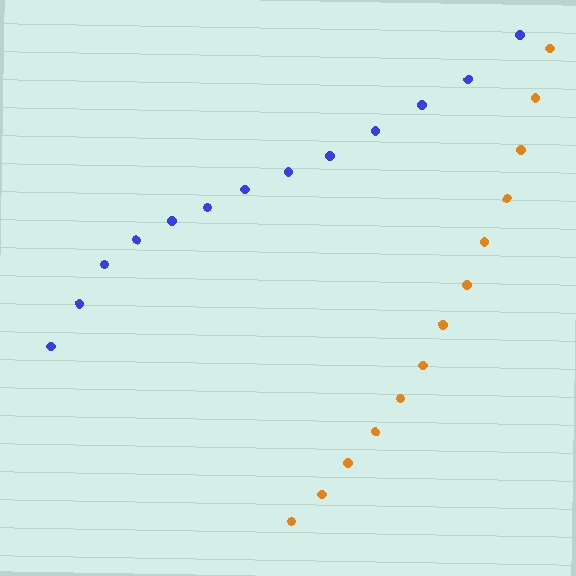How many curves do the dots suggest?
There are 2 distinct paths.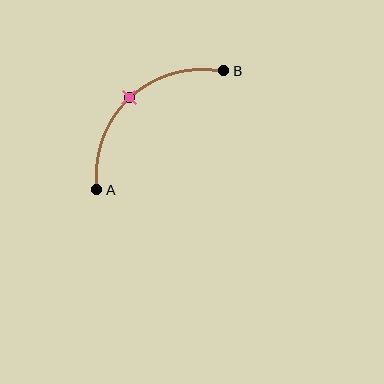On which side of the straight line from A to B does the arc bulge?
The arc bulges above and to the left of the straight line connecting A and B.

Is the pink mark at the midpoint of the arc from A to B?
Yes. The pink mark lies on the arc at equal arc-length from both A and B — it is the arc midpoint.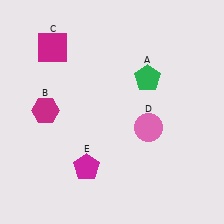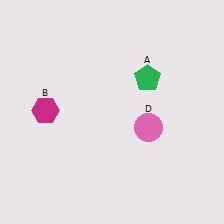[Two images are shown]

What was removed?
The magenta square (C), the magenta pentagon (E) were removed in Image 2.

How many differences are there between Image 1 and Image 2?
There are 2 differences between the two images.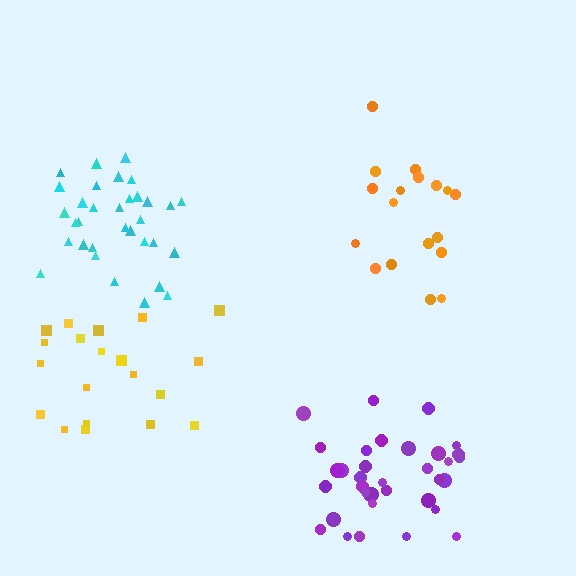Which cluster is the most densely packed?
Cyan.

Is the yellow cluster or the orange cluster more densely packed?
Yellow.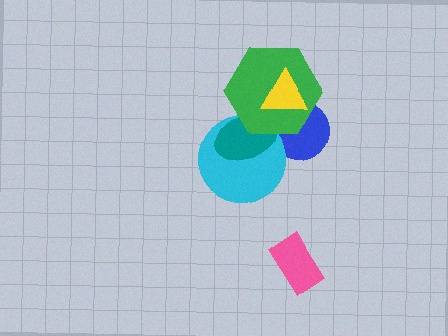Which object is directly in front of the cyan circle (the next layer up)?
The teal ellipse is directly in front of the cyan circle.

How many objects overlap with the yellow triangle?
2 objects overlap with the yellow triangle.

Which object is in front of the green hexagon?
The yellow triangle is in front of the green hexagon.